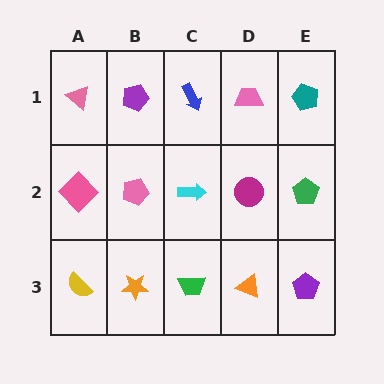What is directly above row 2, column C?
A blue arrow.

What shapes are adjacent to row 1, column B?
A pink pentagon (row 2, column B), a pink triangle (row 1, column A), a blue arrow (row 1, column C).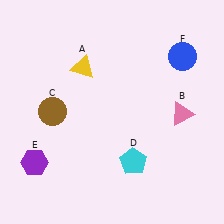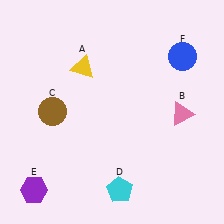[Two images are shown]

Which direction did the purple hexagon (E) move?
The purple hexagon (E) moved down.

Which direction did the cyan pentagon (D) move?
The cyan pentagon (D) moved down.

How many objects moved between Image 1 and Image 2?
2 objects moved between the two images.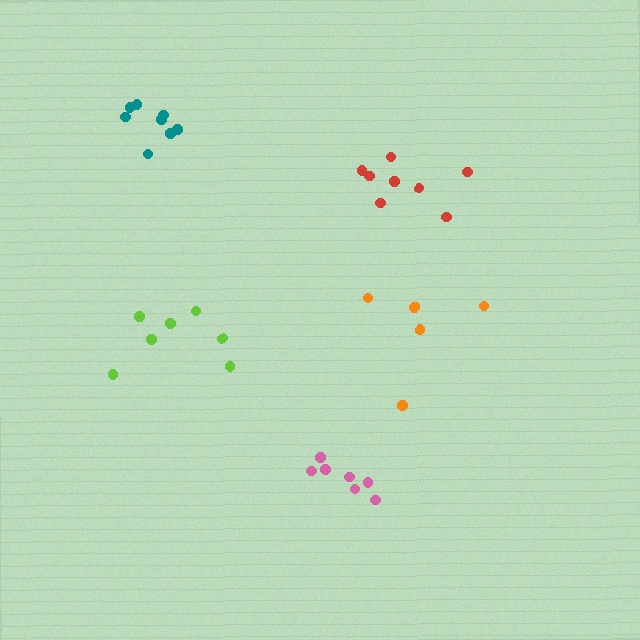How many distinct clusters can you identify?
There are 5 distinct clusters.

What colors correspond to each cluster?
The clusters are colored: pink, red, lime, orange, teal.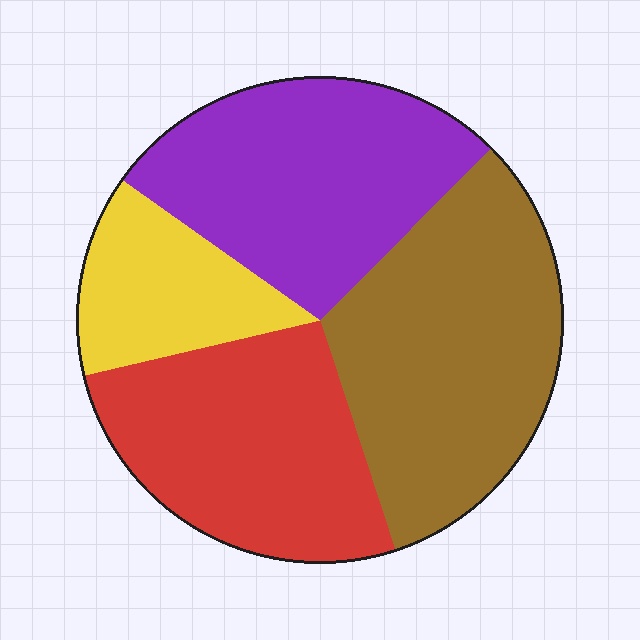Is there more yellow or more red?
Red.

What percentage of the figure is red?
Red takes up between a sixth and a third of the figure.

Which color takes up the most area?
Brown, at roughly 30%.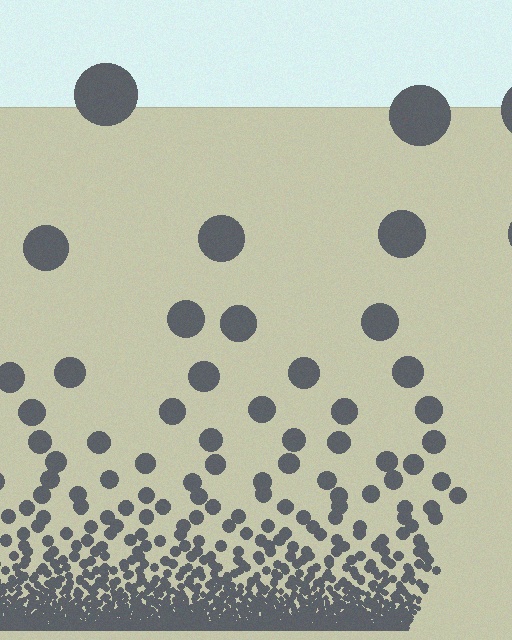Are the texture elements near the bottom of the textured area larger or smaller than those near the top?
Smaller. The gradient is inverted — elements near the bottom are smaller and denser.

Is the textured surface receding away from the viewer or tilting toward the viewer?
The surface appears to tilt toward the viewer. Texture elements get larger and sparser toward the top.